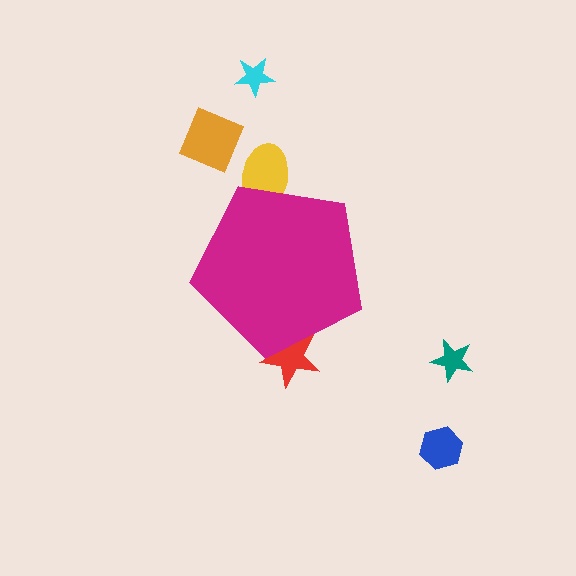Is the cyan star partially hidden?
No, the cyan star is fully visible.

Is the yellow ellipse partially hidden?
Yes, the yellow ellipse is partially hidden behind the magenta pentagon.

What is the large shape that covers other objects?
A magenta pentagon.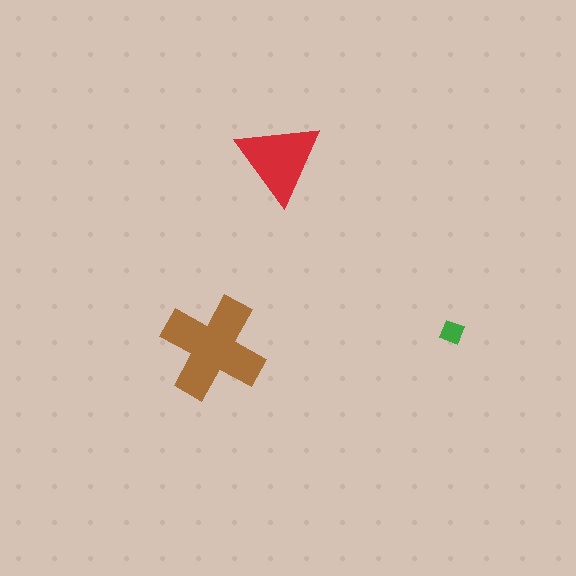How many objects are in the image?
There are 3 objects in the image.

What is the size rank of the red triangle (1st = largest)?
2nd.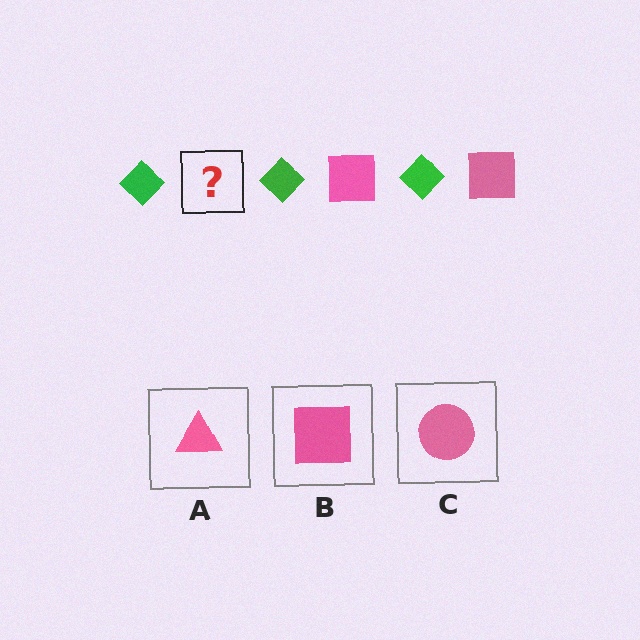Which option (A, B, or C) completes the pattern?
B.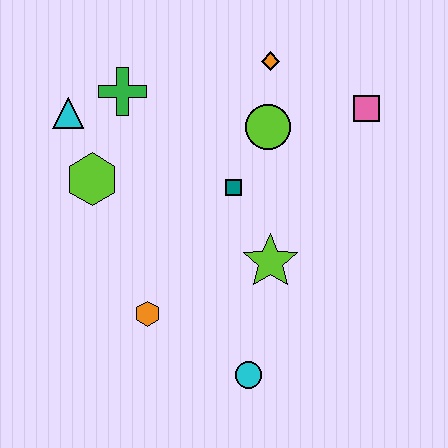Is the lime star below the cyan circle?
No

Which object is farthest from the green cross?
The cyan circle is farthest from the green cross.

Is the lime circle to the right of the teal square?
Yes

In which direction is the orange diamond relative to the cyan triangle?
The orange diamond is to the right of the cyan triangle.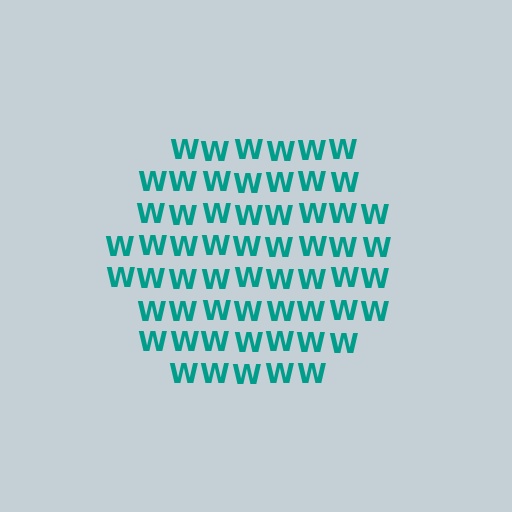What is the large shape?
The large shape is a hexagon.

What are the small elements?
The small elements are letter W's.